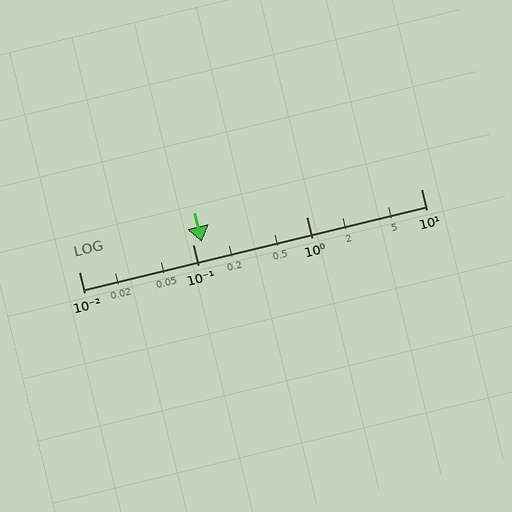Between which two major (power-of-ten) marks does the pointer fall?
The pointer is between 0.1 and 1.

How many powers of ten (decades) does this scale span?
The scale spans 3 decades, from 0.01 to 10.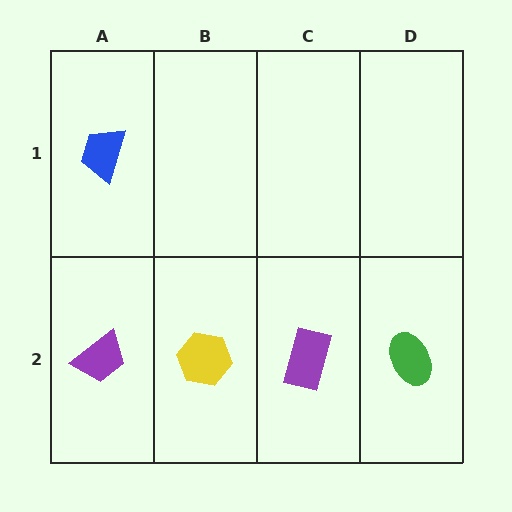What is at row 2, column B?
A yellow hexagon.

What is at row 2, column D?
A green ellipse.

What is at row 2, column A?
A purple trapezoid.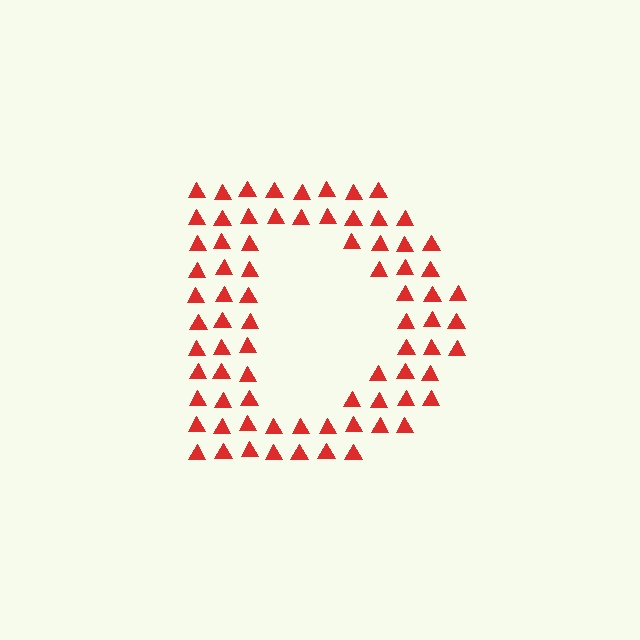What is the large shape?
The large shape is the letter D.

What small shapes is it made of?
It is made of small triangles.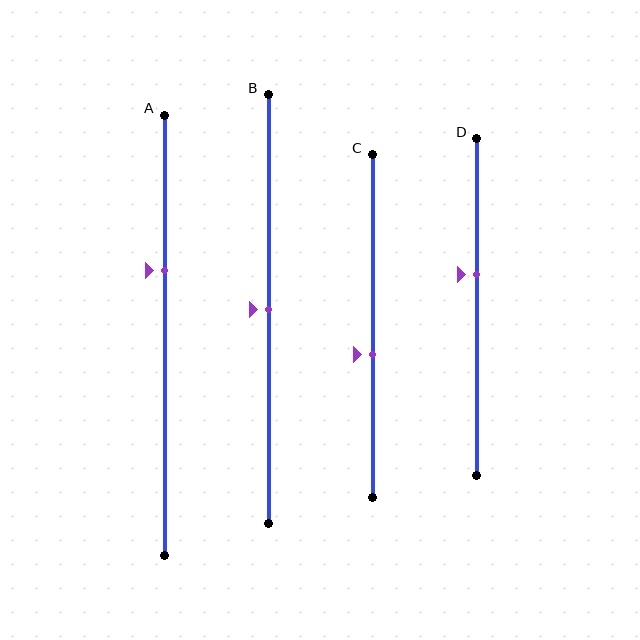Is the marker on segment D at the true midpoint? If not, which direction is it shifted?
No, the marker on segment D is shifted upward by about 10% of the segment length.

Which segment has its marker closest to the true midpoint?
Segment B has its marker closest to the true midpoint.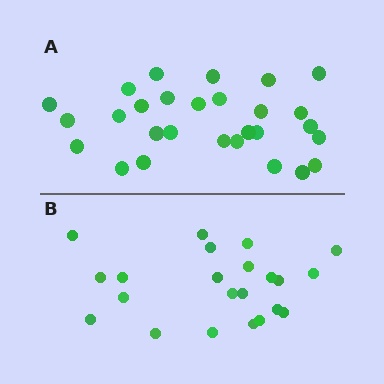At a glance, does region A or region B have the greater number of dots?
Region A (the top region) has more dots.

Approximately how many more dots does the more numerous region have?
Region A has about 6 more dots than region B.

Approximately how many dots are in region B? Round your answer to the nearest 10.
About 20 dots. (The exact count is 22, which rounds to 20.)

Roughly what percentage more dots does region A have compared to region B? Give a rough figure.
About 25% more.